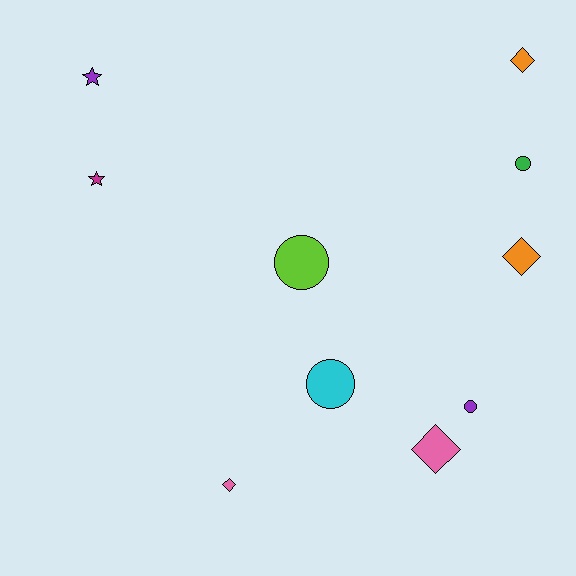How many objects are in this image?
There are 10 objects.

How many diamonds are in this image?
There are 4 diamonds.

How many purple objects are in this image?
There are 2 purple objects.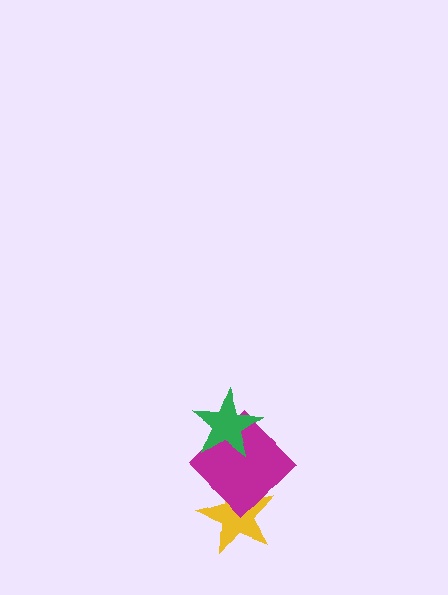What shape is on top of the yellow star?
The magenta diamond is on top of the yellow star.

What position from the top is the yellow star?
The yellow star is 3rd from the top.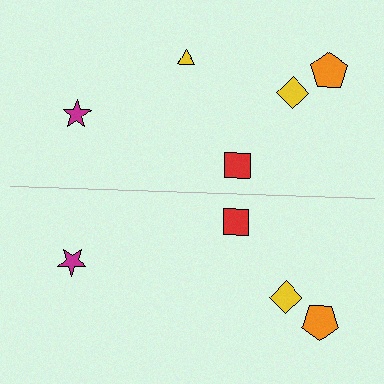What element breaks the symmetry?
A yellow triangle is missing from the bottom side.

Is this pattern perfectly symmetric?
No, the pattern is not perfectly symmetric. A yellow triangle is missing from the bottom side.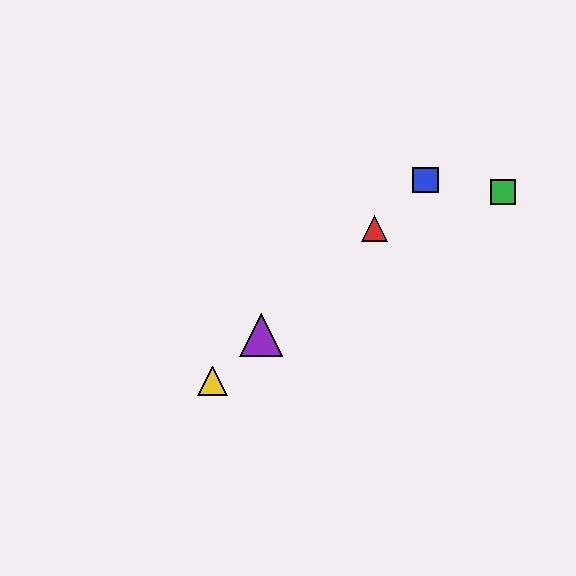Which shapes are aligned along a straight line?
The red triangle, the blue square, the yellow triangle, the purple triangle are aligned along a straight line.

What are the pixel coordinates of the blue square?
The blue square is at (426, 180).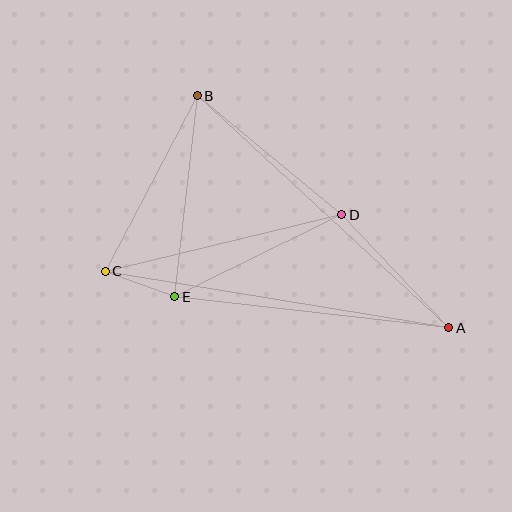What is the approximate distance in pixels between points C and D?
The distance between C and D is approximately 243 pixels.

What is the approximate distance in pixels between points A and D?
The distance between A and D is approximately 155 pixels.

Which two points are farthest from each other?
Points A and C are farthest from each other.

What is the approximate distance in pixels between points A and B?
The distance between A and B is approximately 342 pixels.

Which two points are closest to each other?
Points C and E are closest to each other.